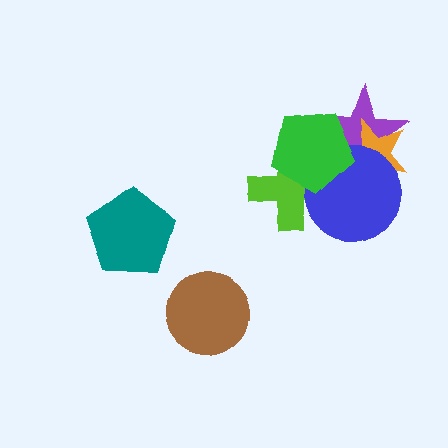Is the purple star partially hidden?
Yes, it is partially covered by another shape.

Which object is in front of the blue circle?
The green pentagon is in front of the blue circle.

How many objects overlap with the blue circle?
4 objects overlap with the blue circle.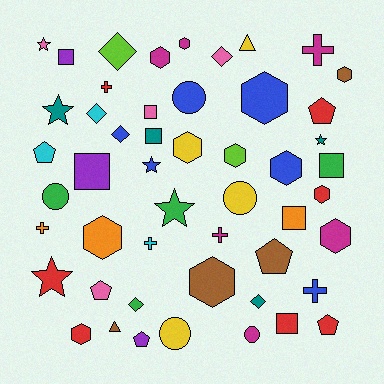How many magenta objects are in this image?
There are 6 magenta objects.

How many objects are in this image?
There are 50 objects.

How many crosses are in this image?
There are 6 crosses.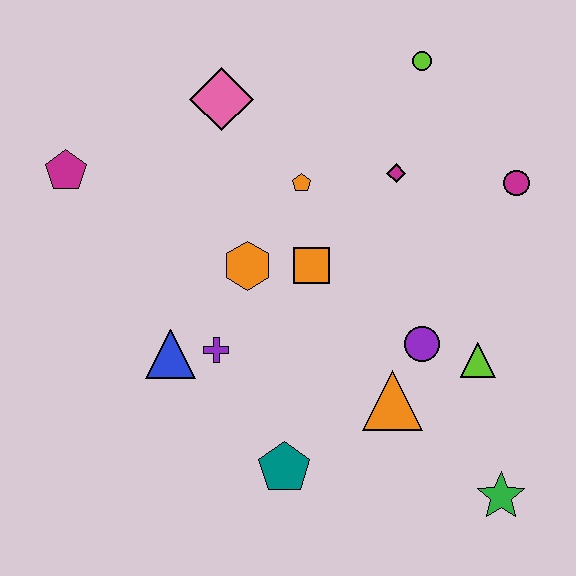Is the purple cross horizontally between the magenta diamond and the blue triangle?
Yes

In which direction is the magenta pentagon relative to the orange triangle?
The magenta pentagon is to the left of the orange triangle.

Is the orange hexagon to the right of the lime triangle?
No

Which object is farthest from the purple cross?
The lime circle is farthest from the purple cross.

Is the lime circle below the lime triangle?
No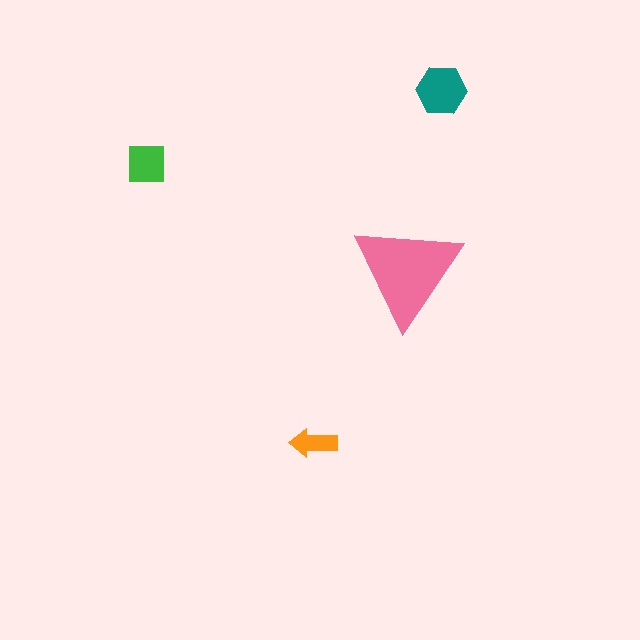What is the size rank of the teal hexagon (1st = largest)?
2nd.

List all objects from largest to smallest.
The pink triangle, the teal hexagon, the green square, the orange arrow.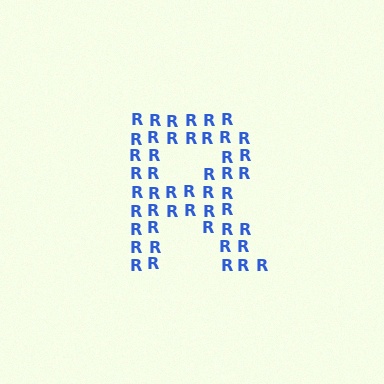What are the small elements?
The small elements are letter R's.